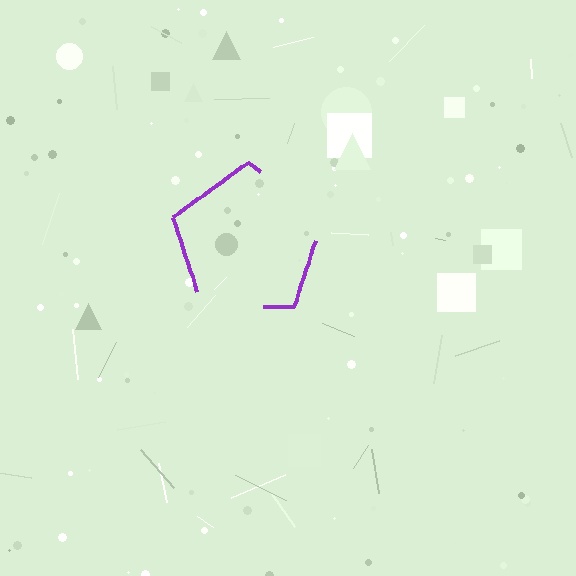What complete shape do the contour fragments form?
The contour fragments form a pentagon.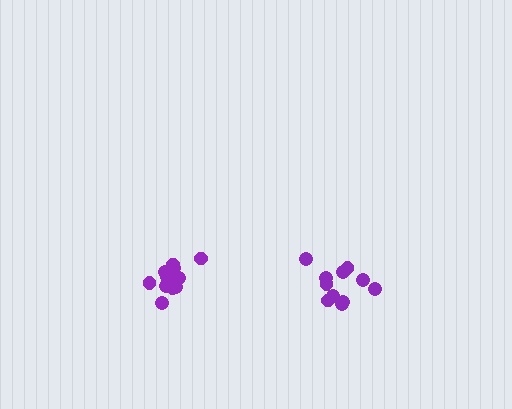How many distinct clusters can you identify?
There are 2 distinct clusters.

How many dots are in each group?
Group 1: 13 dots, Group 2: 11 dots (24 total).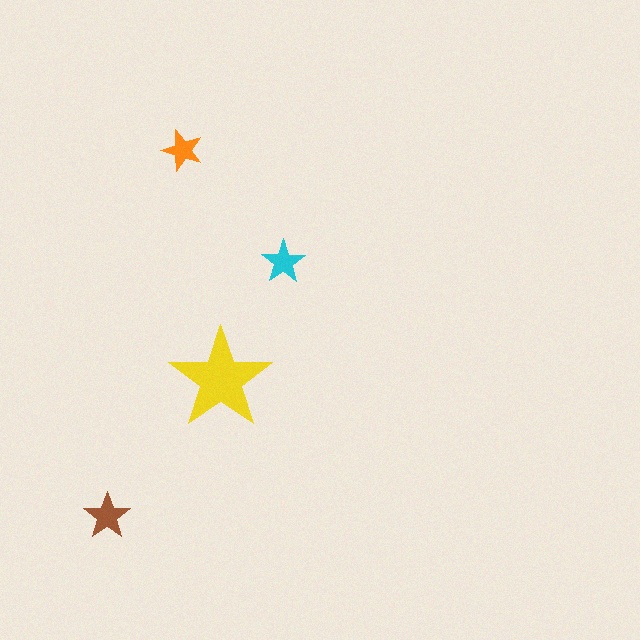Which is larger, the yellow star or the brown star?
The yellow one.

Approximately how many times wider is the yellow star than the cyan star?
About 2.5 times wider.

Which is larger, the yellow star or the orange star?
The yellow one.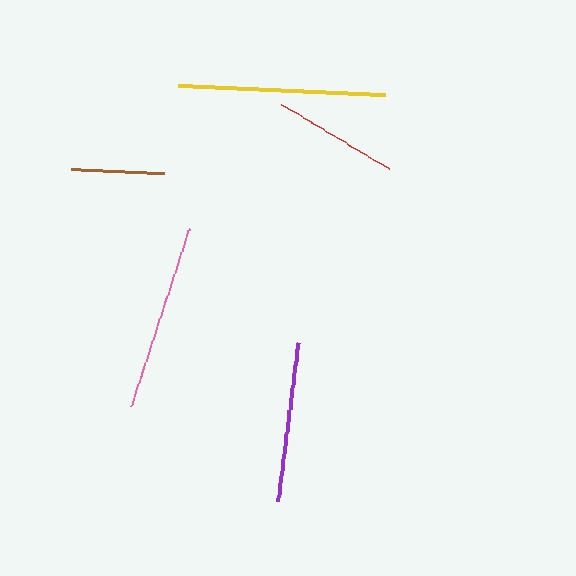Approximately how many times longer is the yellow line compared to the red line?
The yellow line is approximately 1.6 times the length of the red line.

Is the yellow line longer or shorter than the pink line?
The yellow line is longer than the pink line.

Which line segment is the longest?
The yellow line is the longest at approximately 207 pixels.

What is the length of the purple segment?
The purple segment is approximately 160 pixels long.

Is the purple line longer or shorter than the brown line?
The purple line is longer than the brown line.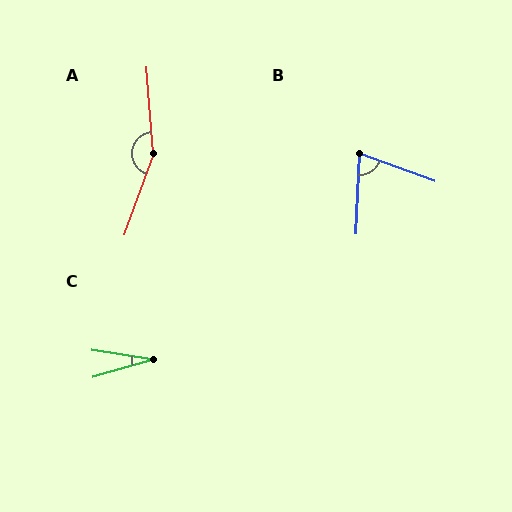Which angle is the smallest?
C, at approximately 25 degrees.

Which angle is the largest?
A, at approximately 156 degrees.